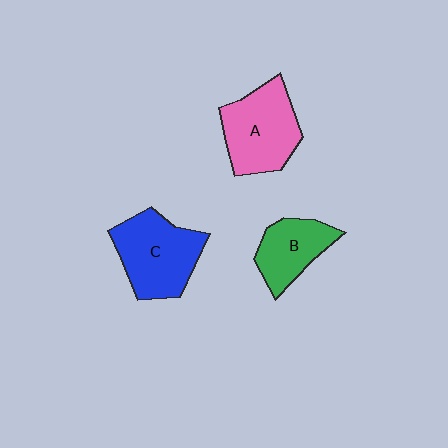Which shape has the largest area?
Shape C (blue).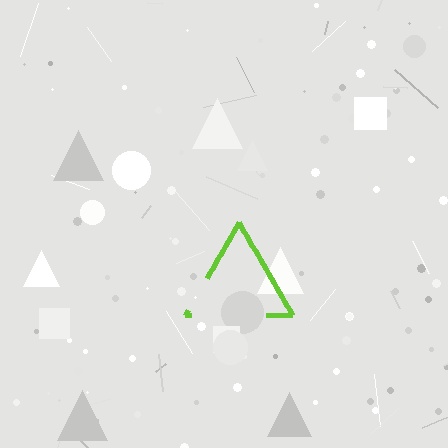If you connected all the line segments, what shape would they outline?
They would outline a triangle.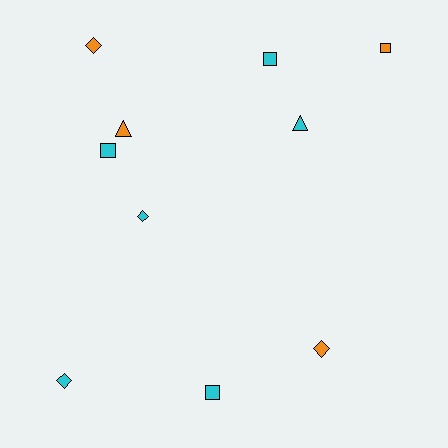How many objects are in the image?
There are 10 objects.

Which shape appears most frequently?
Diamond, with 4 objects.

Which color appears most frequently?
Cyan, with 6 objects.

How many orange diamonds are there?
There are 2 orange diamonds.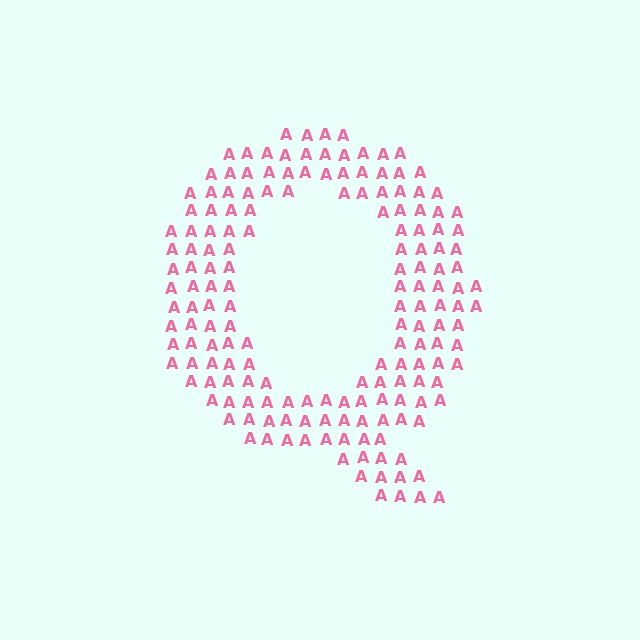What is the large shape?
The large shape is the letter Q.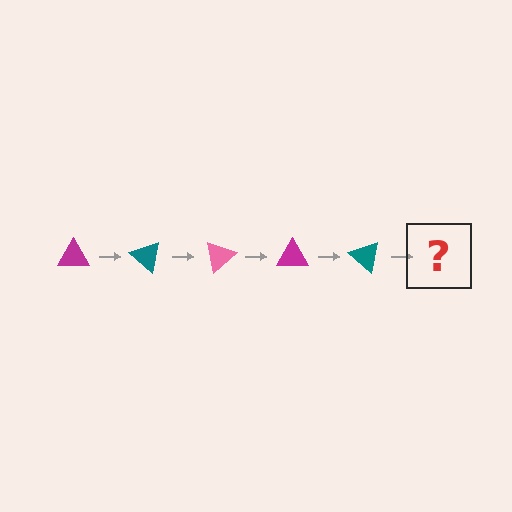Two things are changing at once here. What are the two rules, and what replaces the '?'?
The two rules are that it rotates 40 degrees each step and the color cycles through magenta, teal, and pink. The '?' should be a pink triangle, rotated 200 degrees from the start.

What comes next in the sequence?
The next element should be a pink triangle, rotated 200 degrees from the start.